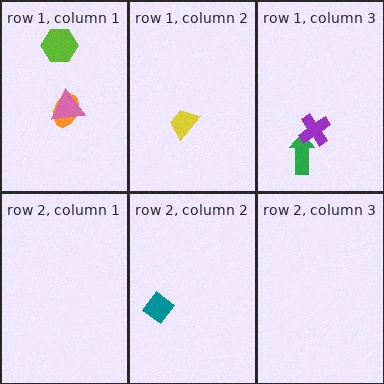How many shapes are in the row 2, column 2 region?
1.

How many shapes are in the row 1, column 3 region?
2.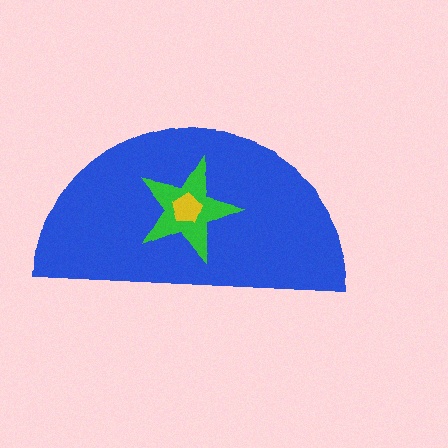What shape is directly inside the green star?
The yellow pentagon.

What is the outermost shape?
The blue semicircle.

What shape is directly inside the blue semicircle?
The green star.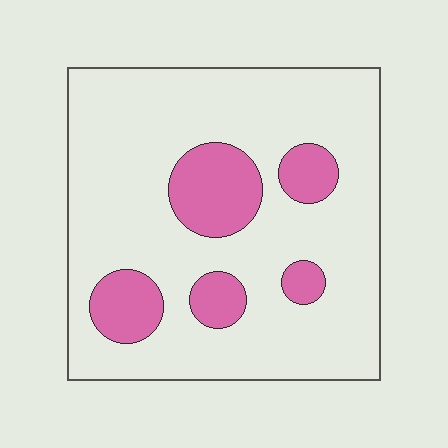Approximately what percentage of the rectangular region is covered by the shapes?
Approximately 20%.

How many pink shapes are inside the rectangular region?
5.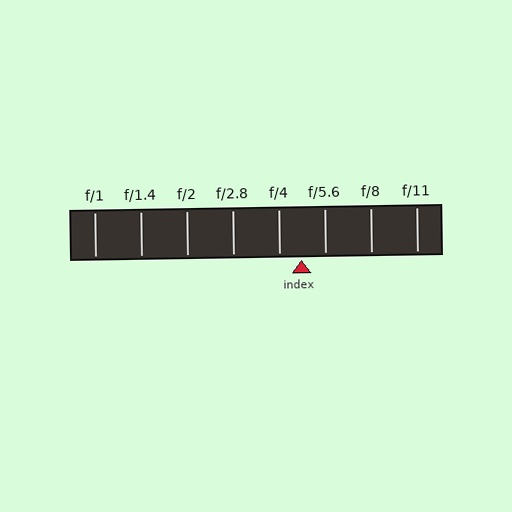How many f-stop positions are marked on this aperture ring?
There are 8 f-stop positions marked.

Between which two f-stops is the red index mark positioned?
The index mark is between f/4 and f/5.6.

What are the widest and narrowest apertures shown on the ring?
The widest aperture shown is f/1 and the narrowest is f/11.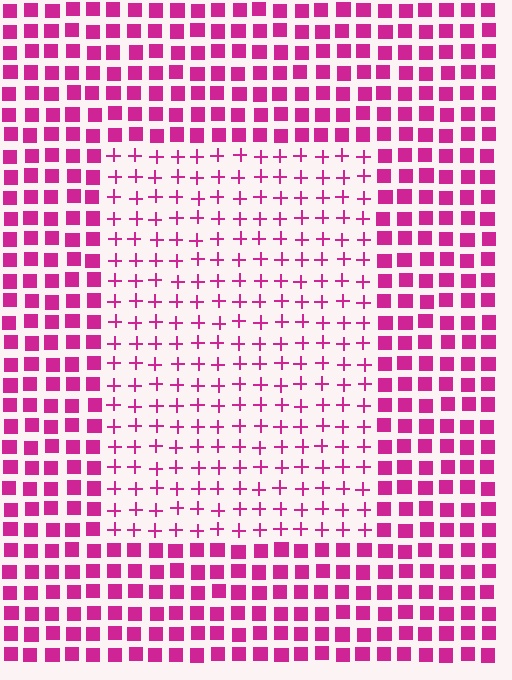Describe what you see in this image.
The image is filled with small magenta elements arranged in a uniform grid. A rectangle-shaped region contains plus signs, while the surrounding area contains squares. The boundary is defined purely by the change in element shape.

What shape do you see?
I see a rectangle.